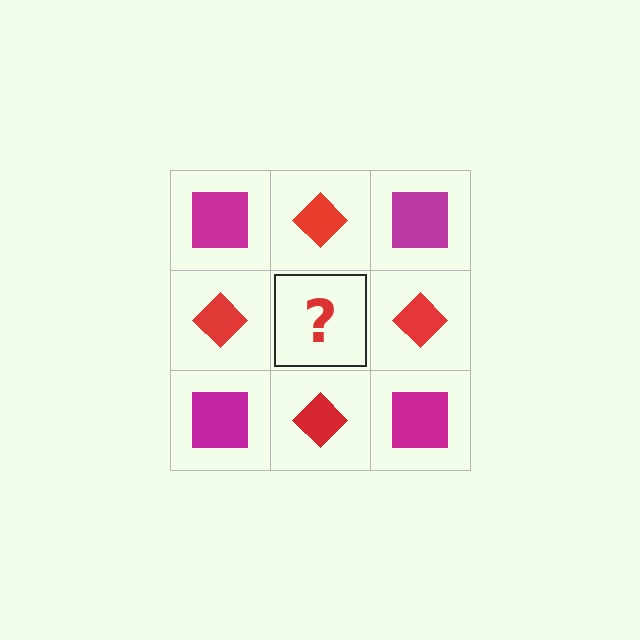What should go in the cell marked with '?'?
The missing cell should contain a magenta square.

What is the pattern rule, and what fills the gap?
The rule is that it alternates magenta square and red diamond in a checkerboard pattern. The gap should be filled with a magenta square.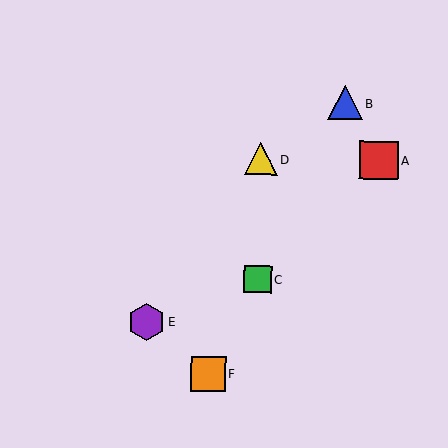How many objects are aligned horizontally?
2 objects (A, D) are aligned horizontally.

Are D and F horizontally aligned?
No, D is at y≈159 and F is at y≈373.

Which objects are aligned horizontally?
Objects A, D are aligned horizontally.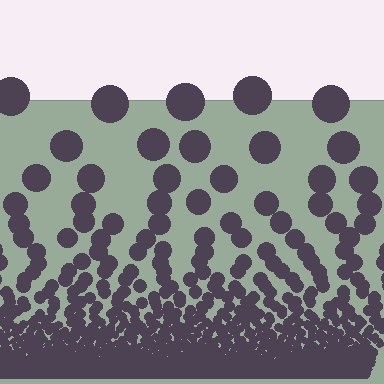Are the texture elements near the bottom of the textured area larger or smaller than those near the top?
Smaller. The gradient is inverted — elements near the bottom are smaller and denser.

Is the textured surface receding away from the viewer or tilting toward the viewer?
The surface appears to tilt toward the viewer. Texture elements get larger and sparser toward the top.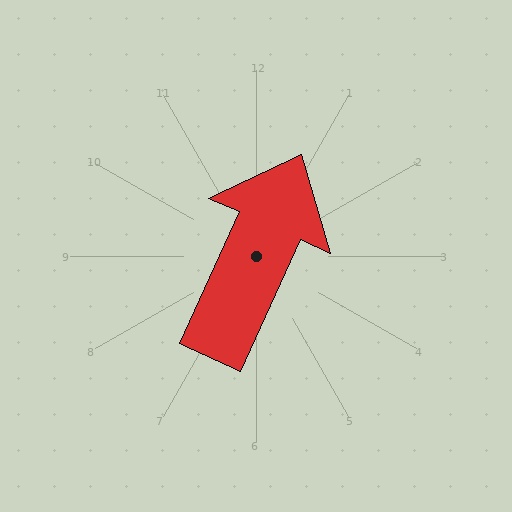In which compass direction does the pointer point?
Northeast.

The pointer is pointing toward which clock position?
Roughly 1 o'clock.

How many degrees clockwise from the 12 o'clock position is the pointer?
Approximately 24 degrees.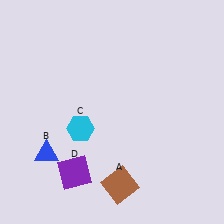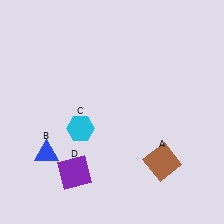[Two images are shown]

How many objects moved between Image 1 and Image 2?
1 object moved between the two images.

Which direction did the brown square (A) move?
The brown square (A) moved right.